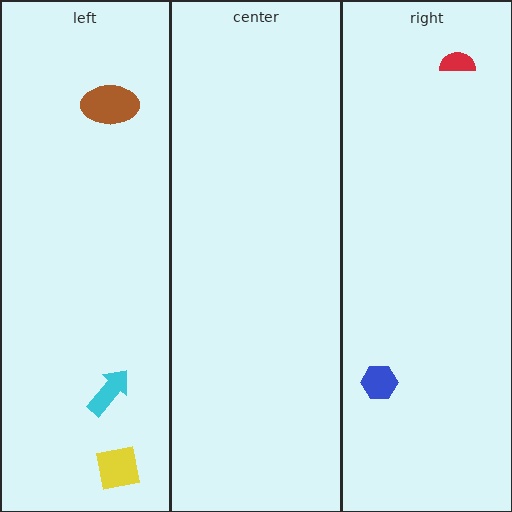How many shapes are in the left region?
3.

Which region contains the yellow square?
The left region.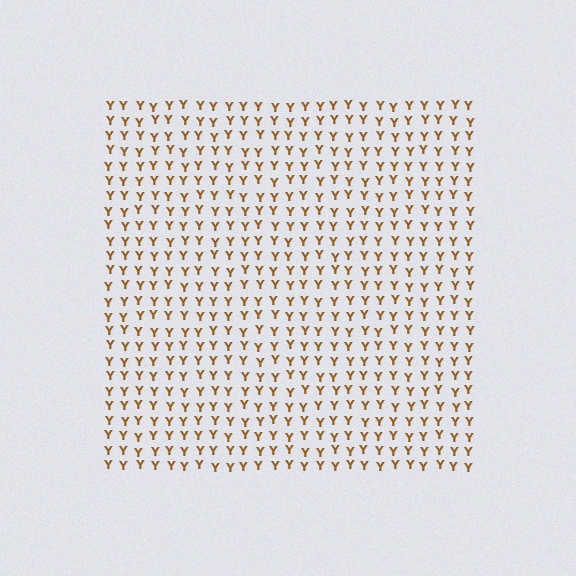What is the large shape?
The large shape is a square.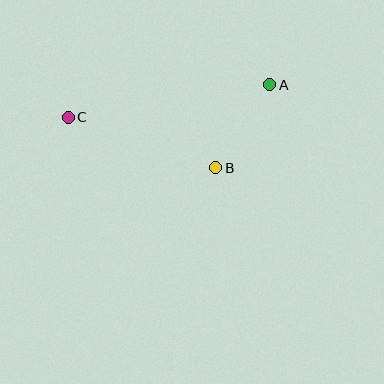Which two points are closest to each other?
Points A and B are closest to each other.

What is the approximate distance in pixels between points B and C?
The distance between B and C is approximately 156 pixels.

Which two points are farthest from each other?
Points A and C are farthest from each other.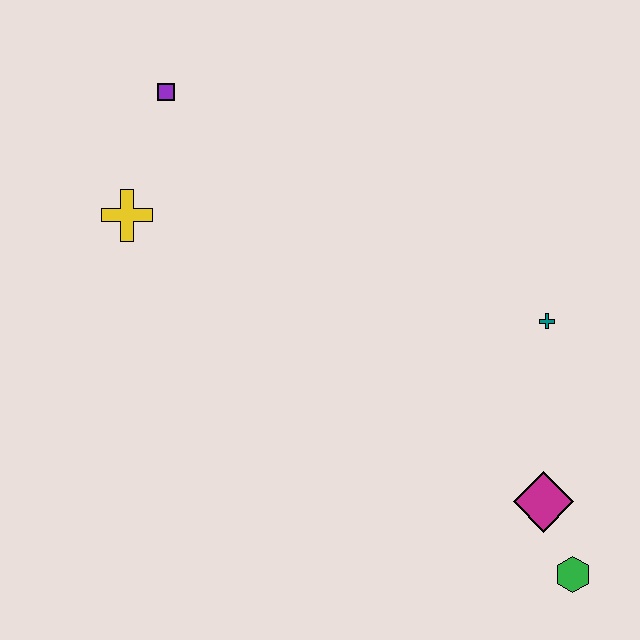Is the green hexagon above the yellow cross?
No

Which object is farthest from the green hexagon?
The purple square is farthest from the green hexagon.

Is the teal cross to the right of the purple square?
Yes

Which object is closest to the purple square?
The yellow cross is closest to the purple square.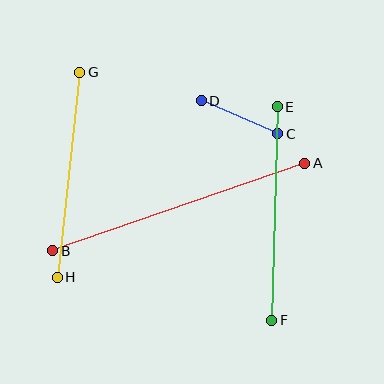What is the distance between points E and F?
The distance is approximately 214 pixels.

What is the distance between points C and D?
The distance is approximately 83 pixels.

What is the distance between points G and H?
The distance is approximately 206 pixels.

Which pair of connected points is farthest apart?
Points A and B are farthest apart.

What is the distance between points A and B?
The distance is approximately 267 pixels.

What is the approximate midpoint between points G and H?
The midpoint is at approximately (69, 175) pixels.